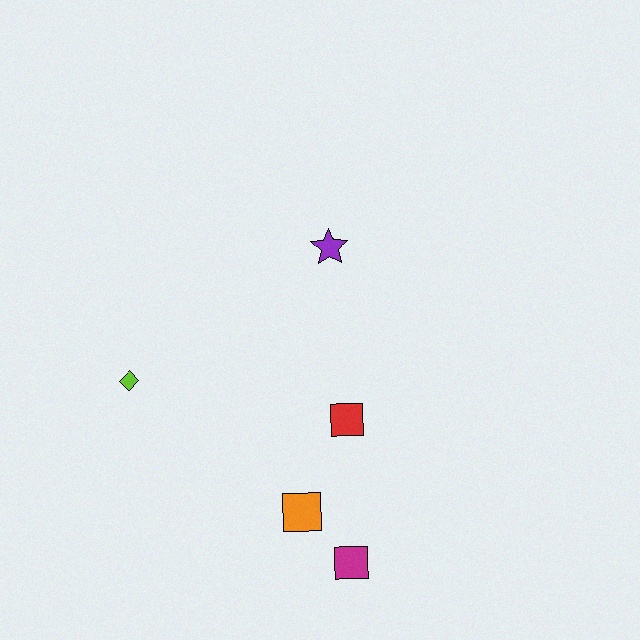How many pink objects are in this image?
There are no pink objects.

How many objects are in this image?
There are 5 objects.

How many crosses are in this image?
There are no crosses.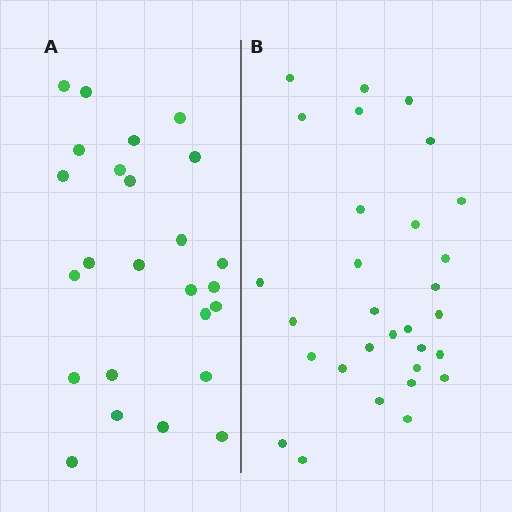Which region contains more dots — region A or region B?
Region B (the right region) has more dots.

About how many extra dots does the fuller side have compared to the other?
Region B has about 5 more dots than region A.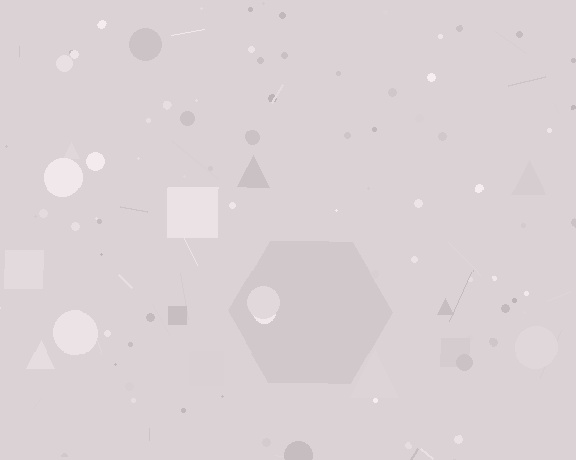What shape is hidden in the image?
A hexagon is hidden in the image.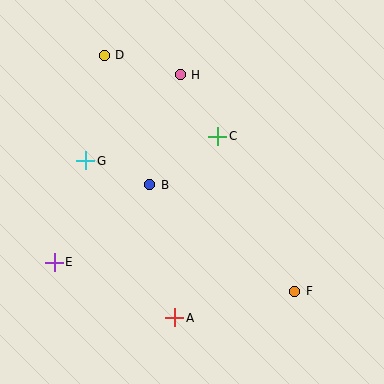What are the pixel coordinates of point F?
Point F is at (295, 291).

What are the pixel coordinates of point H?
Point H is at (180, 75).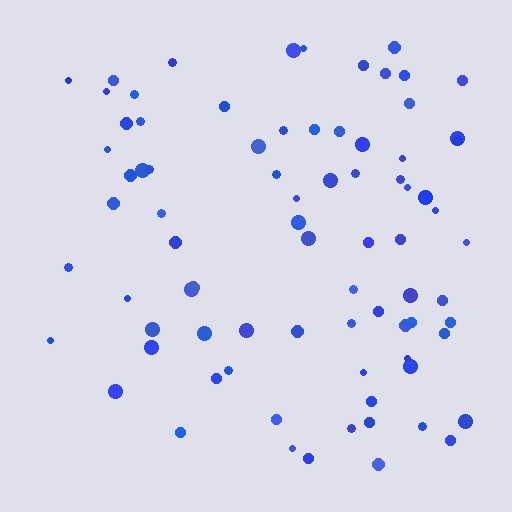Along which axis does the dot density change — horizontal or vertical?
Horizontal.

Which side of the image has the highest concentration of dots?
The right.